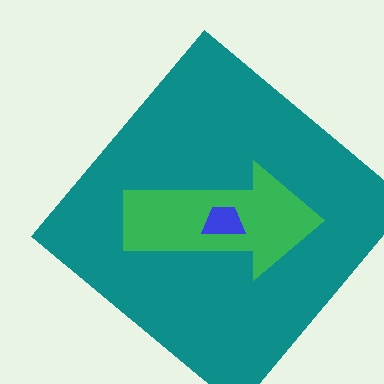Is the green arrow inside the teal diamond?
Yes.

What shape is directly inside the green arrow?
The blue trapezoid.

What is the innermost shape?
The blue trapezoid.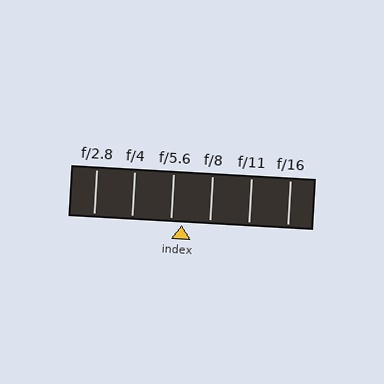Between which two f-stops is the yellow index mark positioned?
The index mark is between f/5.6 and f/8.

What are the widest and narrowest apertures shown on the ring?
The widest aperture shown is f/2.8 and the narrowest is f/16.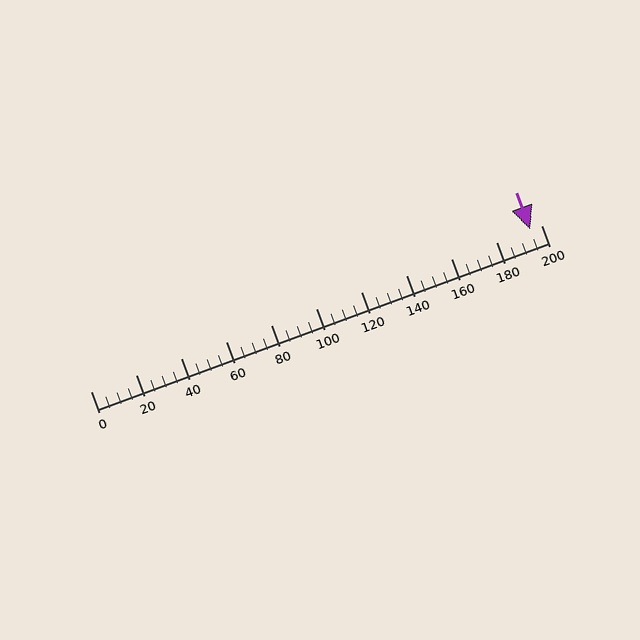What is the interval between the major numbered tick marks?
The major tick marks are spaced 20 units apart.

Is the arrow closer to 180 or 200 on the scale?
The arrow is closer to 200.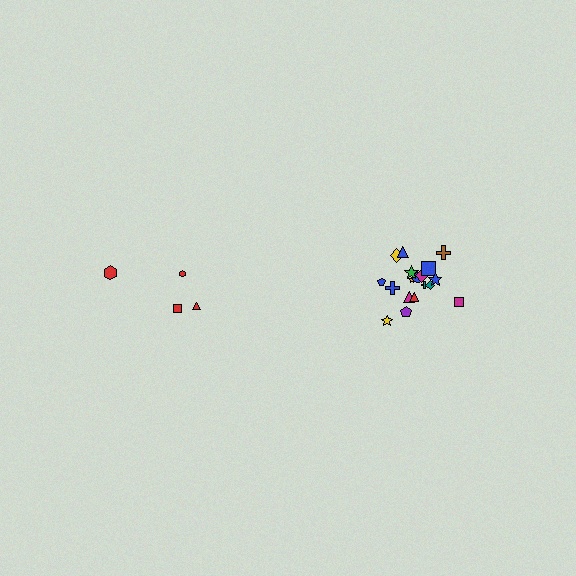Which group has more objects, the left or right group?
The right group.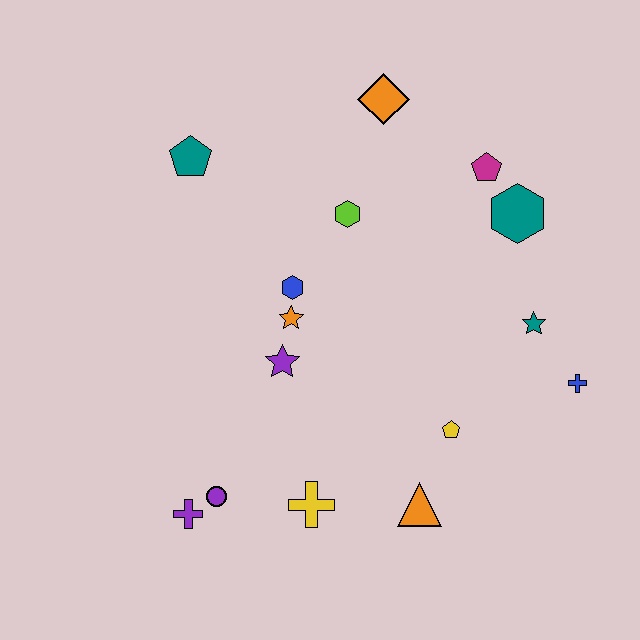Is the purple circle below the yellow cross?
No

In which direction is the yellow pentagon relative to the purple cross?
The yellow pentagon is to the right of the purple cross.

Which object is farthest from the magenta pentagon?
The purple cross is farthest from the magenta pentagon.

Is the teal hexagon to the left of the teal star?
Yes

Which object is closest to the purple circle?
The purple cross is closest to the purple circle.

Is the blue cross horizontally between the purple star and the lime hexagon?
No